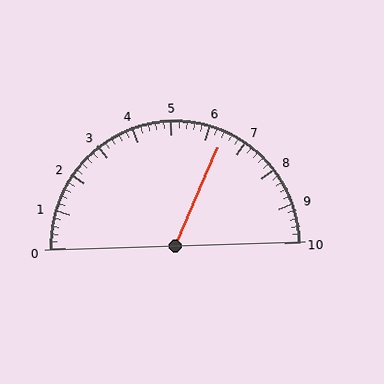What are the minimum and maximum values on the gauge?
The gauge ranges from 0 to 10.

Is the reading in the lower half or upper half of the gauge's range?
The reading is in the upper half of the range (0 to 10).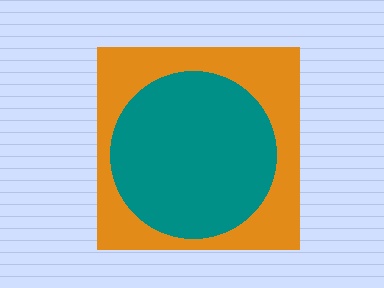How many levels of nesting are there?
2.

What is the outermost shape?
The orange square.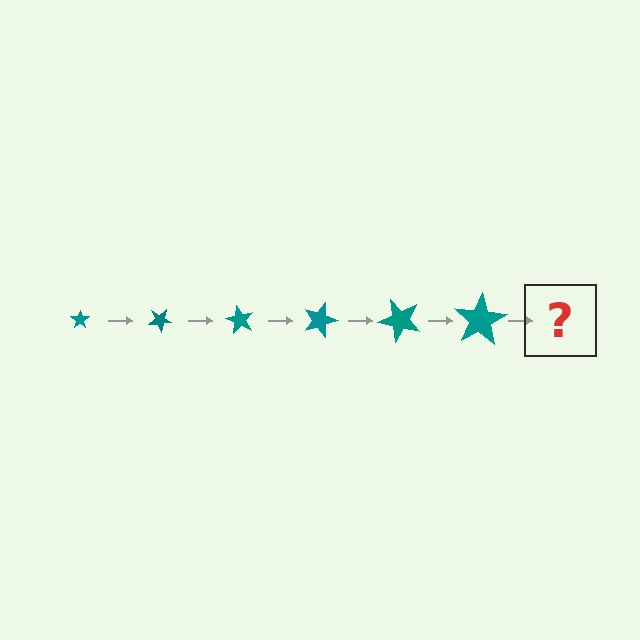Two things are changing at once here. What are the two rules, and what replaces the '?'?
The two rules are that the star grows larger each step and it rotates 30 degrees each step. The '?' should be a star, larger than the previous one and rotated 180 degrees from the start.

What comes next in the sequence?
The next element should be a star, larger than the previous one and rotated 180 degrees from the start.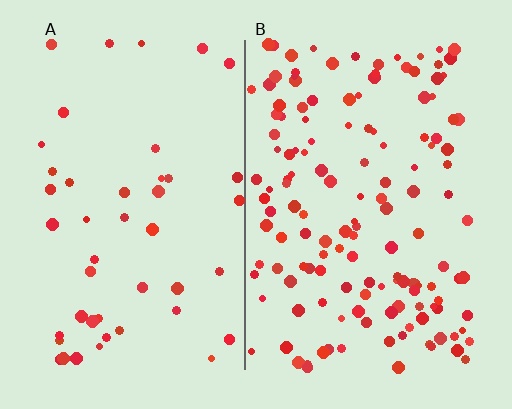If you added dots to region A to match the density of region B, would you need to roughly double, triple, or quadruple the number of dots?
Approximately triple.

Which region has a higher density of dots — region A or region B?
B (the right).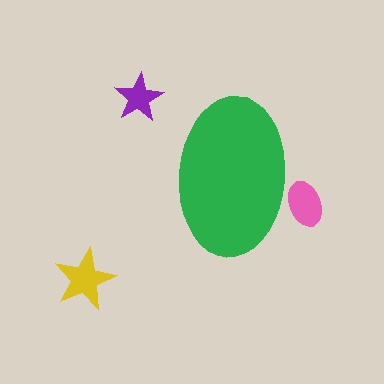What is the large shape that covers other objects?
A green ellipse.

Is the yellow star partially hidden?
No, the yellow star is fully visible.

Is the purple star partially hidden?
No, the purple star is fully visible.